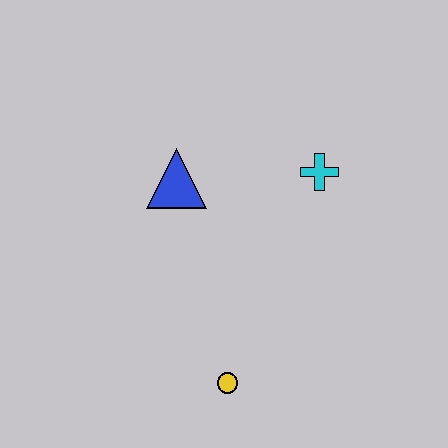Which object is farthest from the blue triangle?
The yellow circle is farthest from the blue triangle.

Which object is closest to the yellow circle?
The blue triangle is closest to the yellow circle.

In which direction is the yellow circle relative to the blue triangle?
The yellow circle is below the blue triangle.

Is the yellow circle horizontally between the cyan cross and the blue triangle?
Yes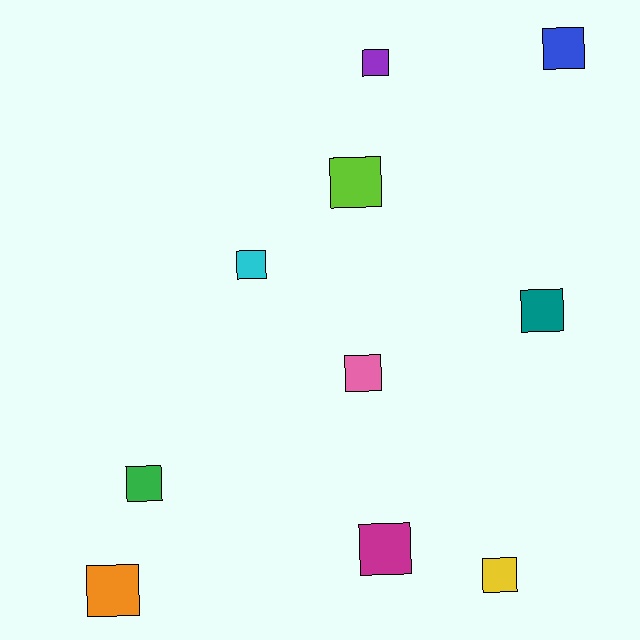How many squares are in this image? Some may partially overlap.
There are 10 squares.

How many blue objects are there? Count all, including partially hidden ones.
There is 1 blue object.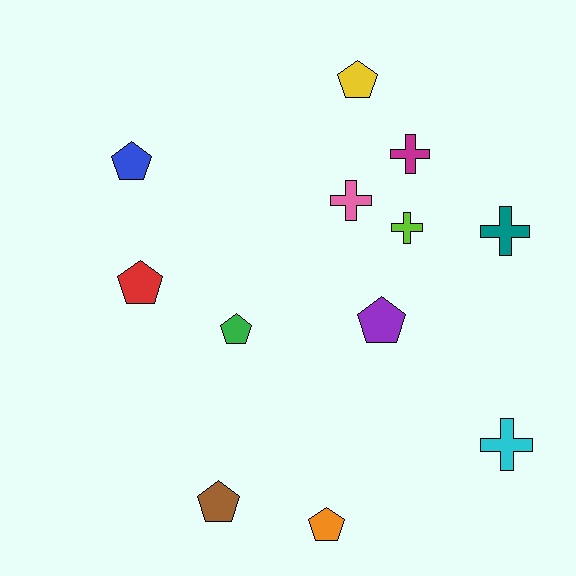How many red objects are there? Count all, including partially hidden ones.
There is 1 red object.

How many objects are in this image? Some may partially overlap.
There are 12 objects.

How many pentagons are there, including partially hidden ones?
There are 7 pentagons.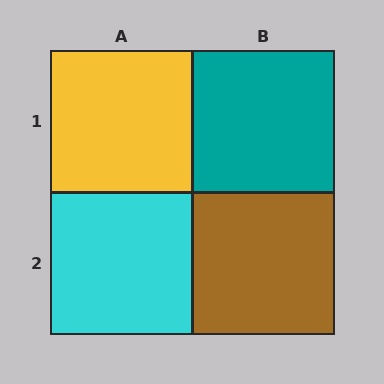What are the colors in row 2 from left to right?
Cyan, brown.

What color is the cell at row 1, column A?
Yellow.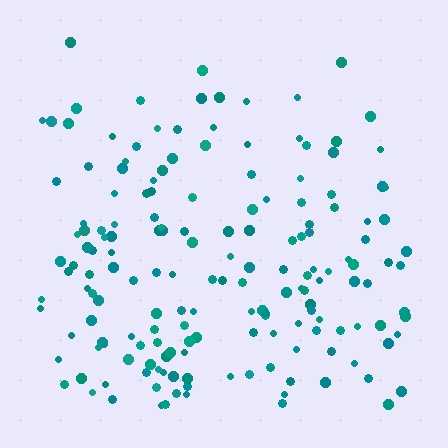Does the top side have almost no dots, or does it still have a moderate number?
Still a moderate number, just noticeably fewer than the bottom.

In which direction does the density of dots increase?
From top to bottom, with the bottom side densest.